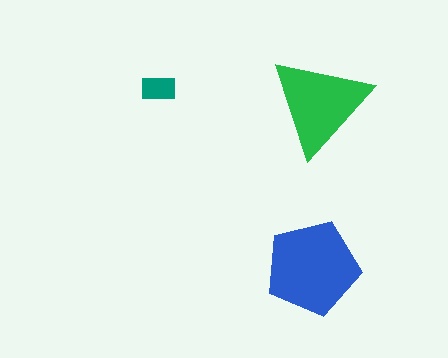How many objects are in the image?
There are 3 objects in the image.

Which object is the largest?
The blue pentagon.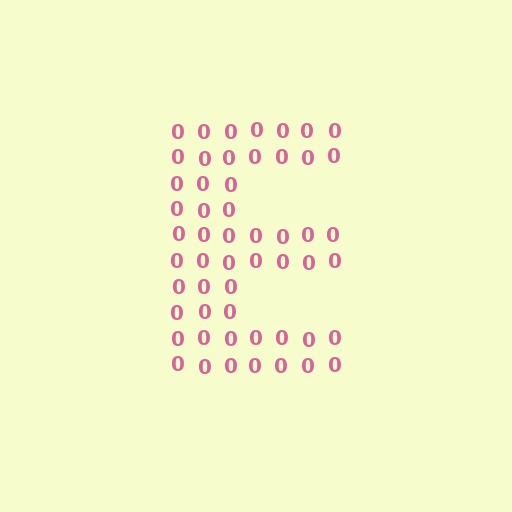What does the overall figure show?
The overall figure shows the letter E.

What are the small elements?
The small elements are digit 0's.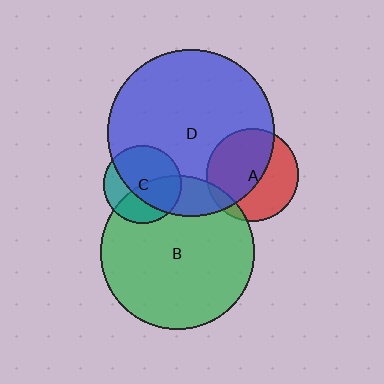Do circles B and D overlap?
Yes.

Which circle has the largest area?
Circle D (blue).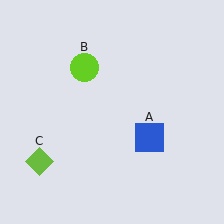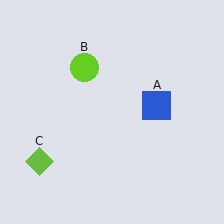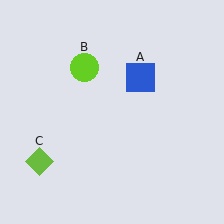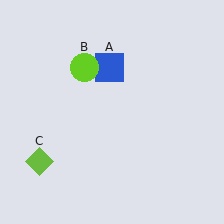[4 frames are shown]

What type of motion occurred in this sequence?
The blue square (object A) rotated counterclockwise around the center of the scene.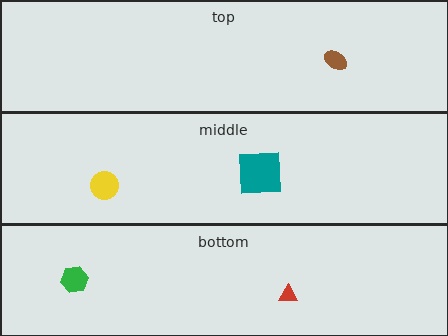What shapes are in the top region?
The brown ellipse.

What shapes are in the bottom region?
The red triangle, the green hexagon.